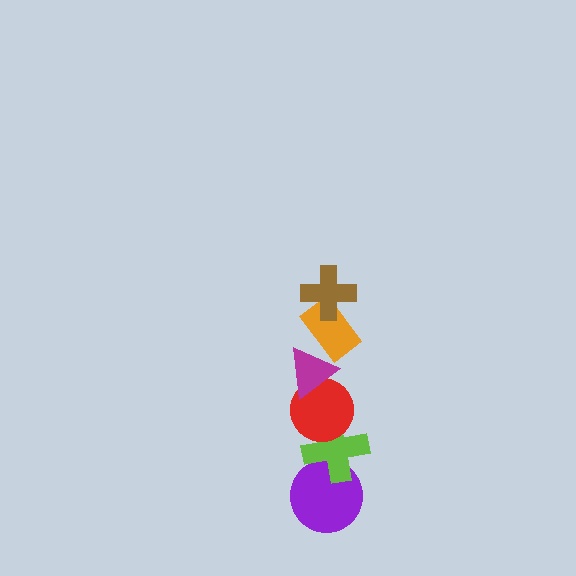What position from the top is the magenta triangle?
The magenta triangle is 3rd from the top.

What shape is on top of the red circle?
The magenta triangle is on top of the red circle.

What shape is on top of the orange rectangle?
The brown cross is on top of the orange rectangle.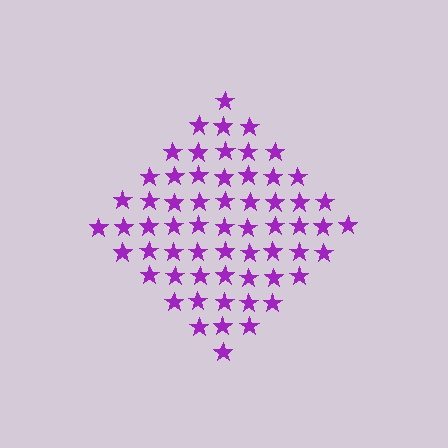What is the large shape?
The large shape is a diamond.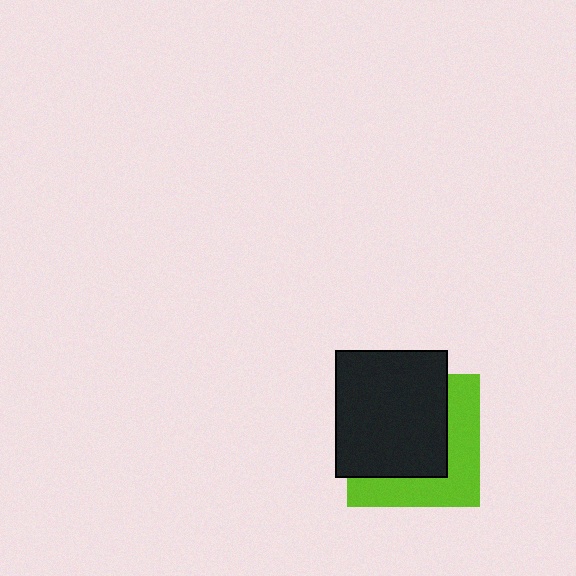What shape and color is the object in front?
The object in front is a black rectangle.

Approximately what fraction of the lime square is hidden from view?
Roughly 59% of the lime square is hidden behind the black rectangle.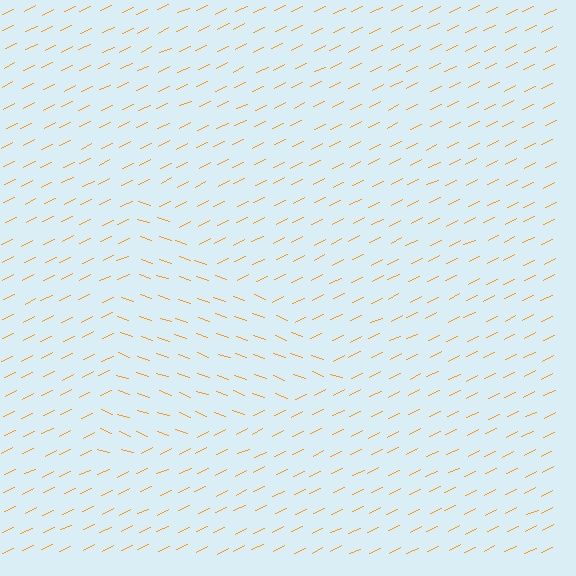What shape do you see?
I see a triangle.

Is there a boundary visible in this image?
Yes, there is a texture boundary formed by a change in line orientation.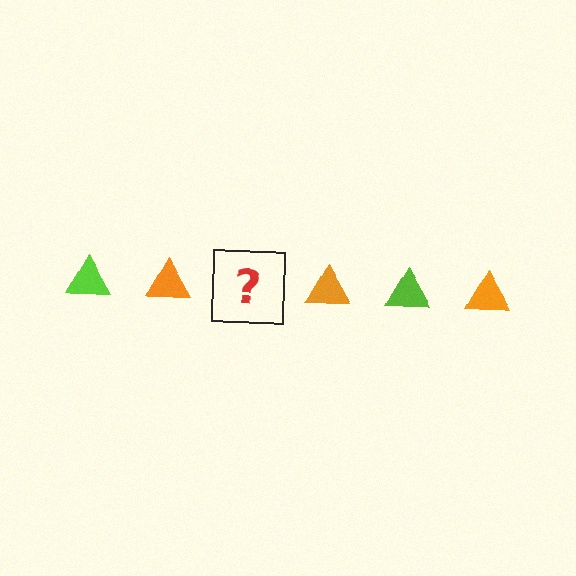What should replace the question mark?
The question mark should be replaced with a lime triangle.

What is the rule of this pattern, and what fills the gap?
The rule is that the pattern cycles through lime, orange triangles. The gap should be filled with a lime triangle.